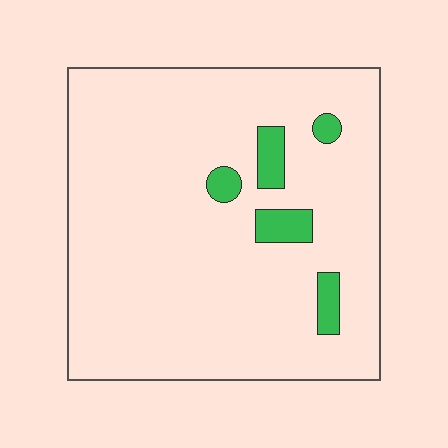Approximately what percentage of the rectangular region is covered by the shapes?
Approximately 5%.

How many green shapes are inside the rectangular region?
5.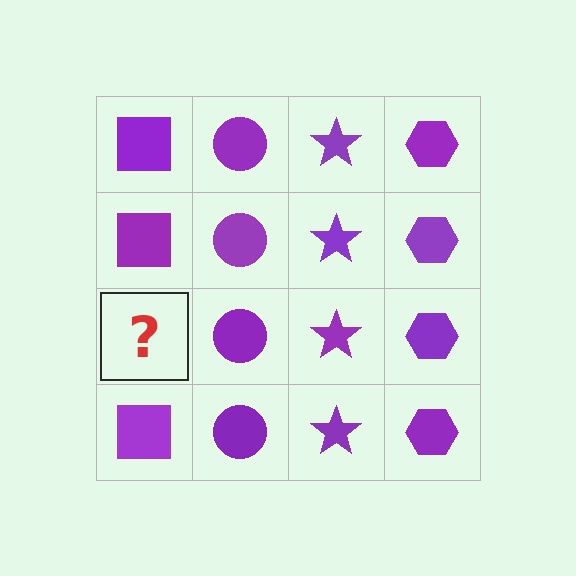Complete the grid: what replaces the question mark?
The question mark should be replaced with a purple square.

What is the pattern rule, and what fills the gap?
The rule is that each column has a consistent shape. The gap should be filled with a purple square.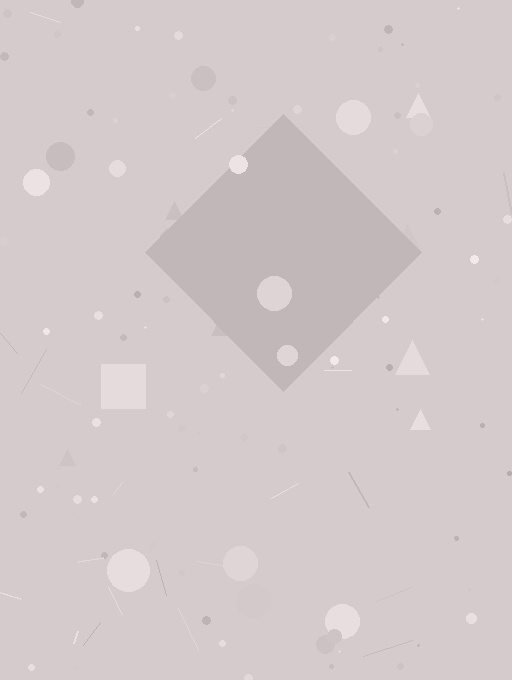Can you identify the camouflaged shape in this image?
The camouflaged shape is a diamond.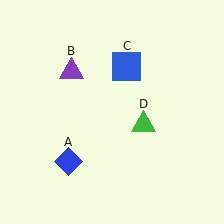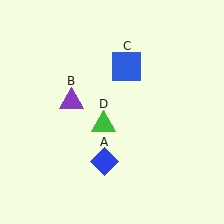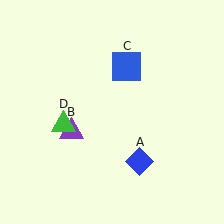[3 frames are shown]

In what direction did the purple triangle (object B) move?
The purple triangle (object B) moved down.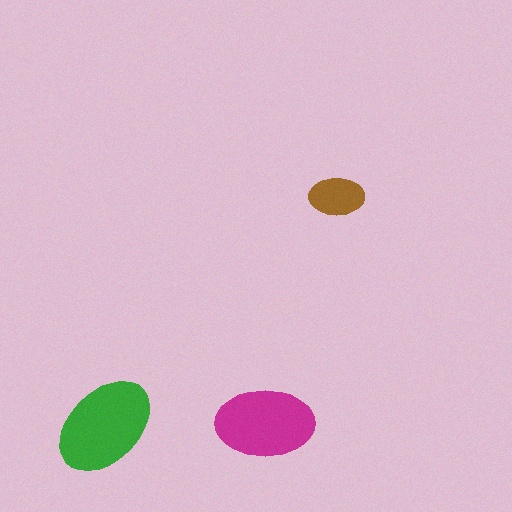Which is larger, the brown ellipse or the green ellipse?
The green one.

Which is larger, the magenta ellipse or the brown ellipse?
The magenta one.